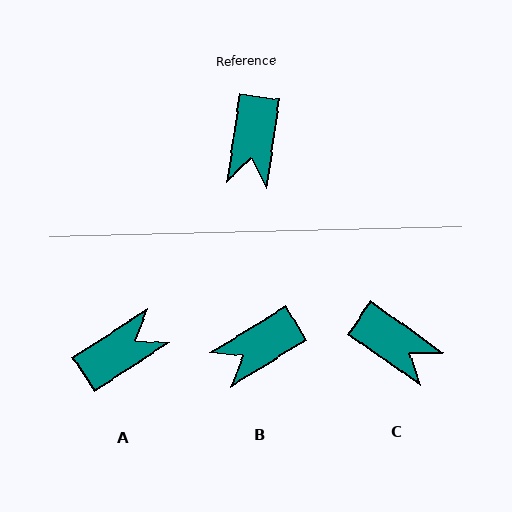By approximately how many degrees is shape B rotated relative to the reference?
Approximately 50 degrees clockwise.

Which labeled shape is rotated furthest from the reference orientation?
A, about 131 degrees away.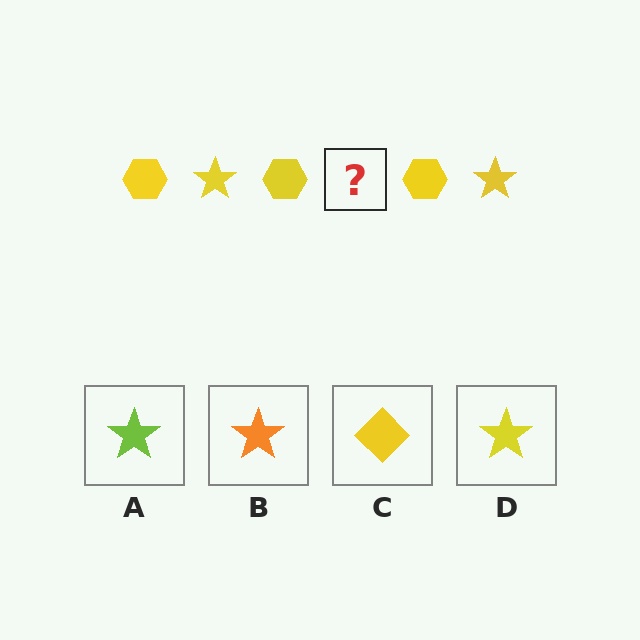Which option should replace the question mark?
Option D.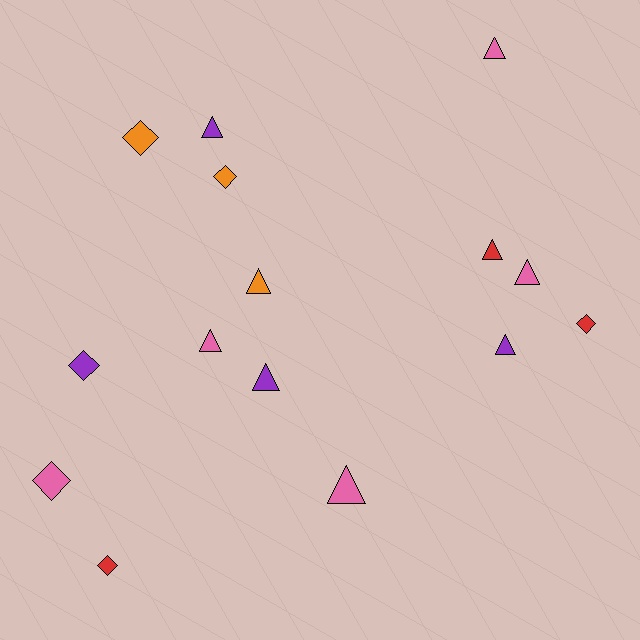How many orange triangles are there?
There is 1 orange triangle.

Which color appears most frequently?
Pink, with 5 objects.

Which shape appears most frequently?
Triangle, with 9 objects.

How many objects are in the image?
There are 15 objects.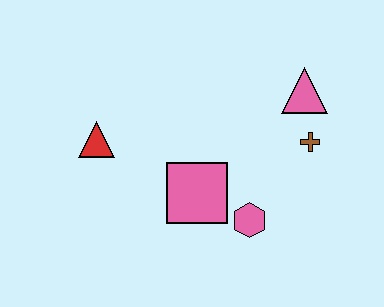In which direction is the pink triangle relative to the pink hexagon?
The pink triangle is above the pink hexagon.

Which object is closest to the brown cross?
The pink triangle is closest to the brown cross.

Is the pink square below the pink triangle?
Yes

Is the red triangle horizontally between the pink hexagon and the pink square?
No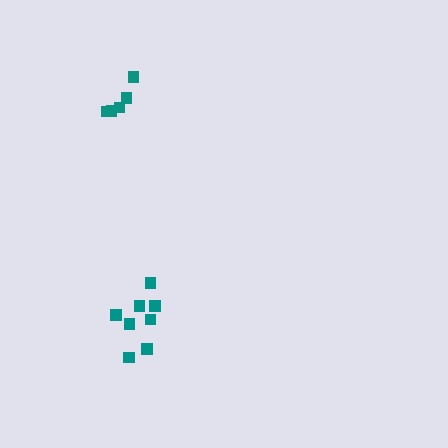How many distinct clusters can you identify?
There are 2 distinct clusters.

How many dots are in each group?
Group 1: 5 dots, Group 2: 8 dots (13 total).